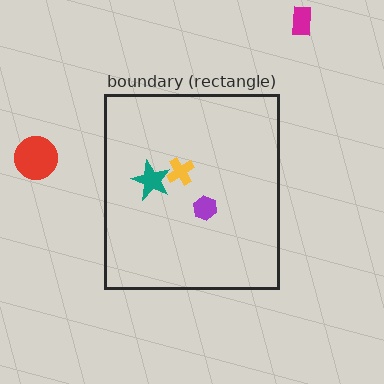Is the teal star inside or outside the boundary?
Inside.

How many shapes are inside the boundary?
3 inside, 2 outside.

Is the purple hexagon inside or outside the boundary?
Inside.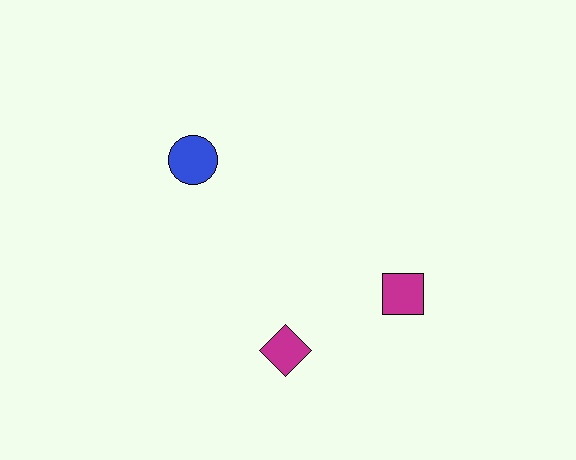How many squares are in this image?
There is 1 square.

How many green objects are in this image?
There are no green objects.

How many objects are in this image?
There are 3 objects.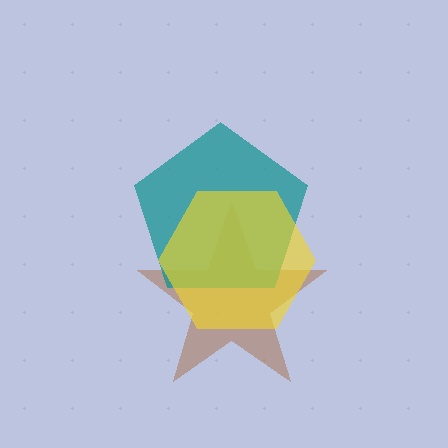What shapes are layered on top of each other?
The layered shapes are: a brown star, a teal pentagon, a yellow hexagon.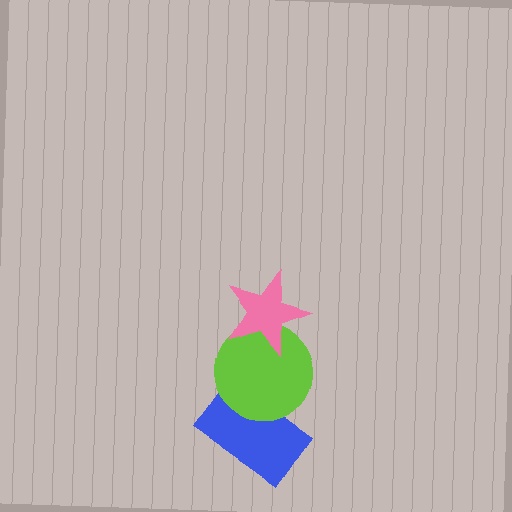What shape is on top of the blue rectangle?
The lime circle is on top of the blue rectangle.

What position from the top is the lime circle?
The lime circle is 2nd from the top.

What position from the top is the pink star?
The pink star is 1st from the top.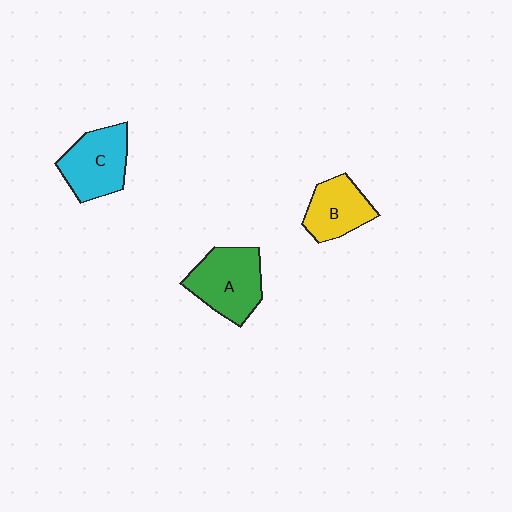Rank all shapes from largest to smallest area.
From largest to smallest: A (green), C (cyan), B (yellow).